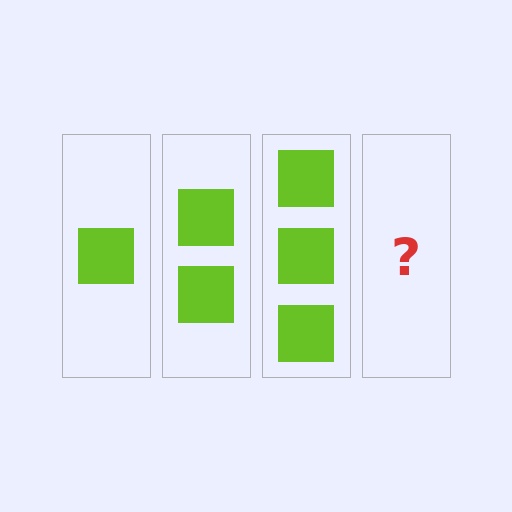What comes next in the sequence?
The next element should be 4 squares.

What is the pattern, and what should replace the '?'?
The pattern is that each step adds one more square. The '?' should be 4 squares.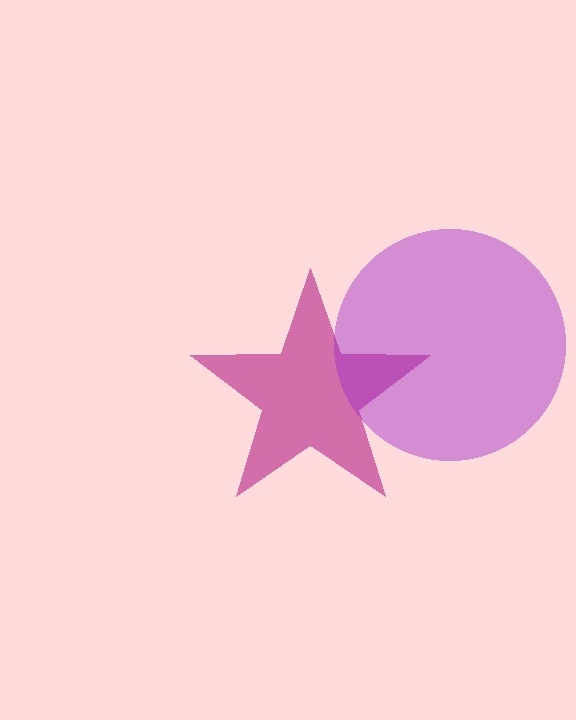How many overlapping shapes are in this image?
There are 2 overlapping shapes in the image.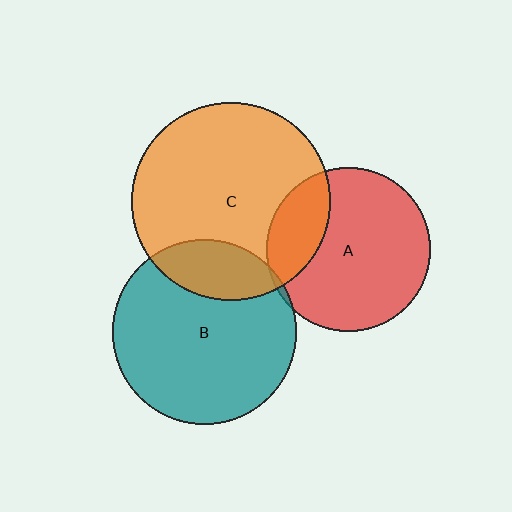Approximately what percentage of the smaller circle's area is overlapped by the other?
Approximately 5%.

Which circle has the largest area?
Circle C (orange).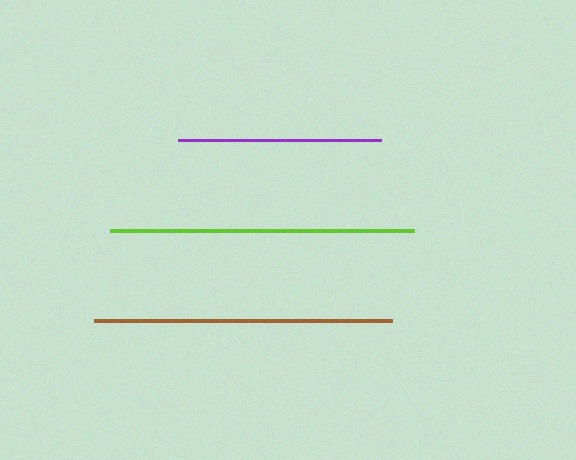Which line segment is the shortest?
The purple line is the shortest at approximately 203 pixels.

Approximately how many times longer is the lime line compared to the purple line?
The lime line is approximately 1.5 times the length of the purple line.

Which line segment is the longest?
The lime line is the longest at approximately 304 pixels.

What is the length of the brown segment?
The brown segment is approximately 299 pixels long.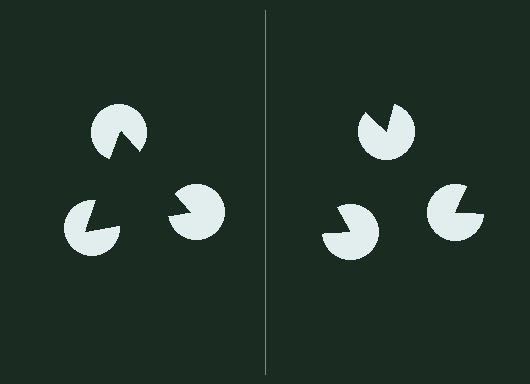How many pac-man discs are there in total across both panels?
6 — 3 on each side.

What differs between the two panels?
The pac-man discs are positioned identically on both sides; only the wedge orientations differ. On the left they align to a triangle; on the right they are misaligned.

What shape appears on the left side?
An illusory triangle.